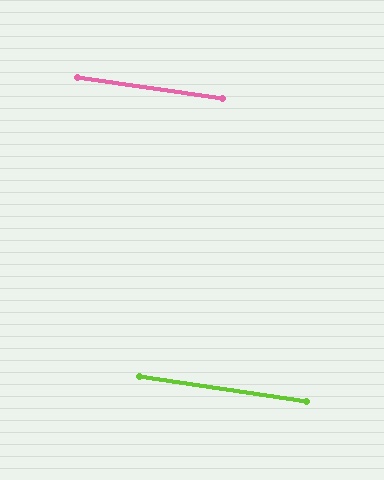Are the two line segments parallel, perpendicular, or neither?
Parallel — their directions differ by only 0.7°.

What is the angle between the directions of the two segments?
Approximately 1 degree.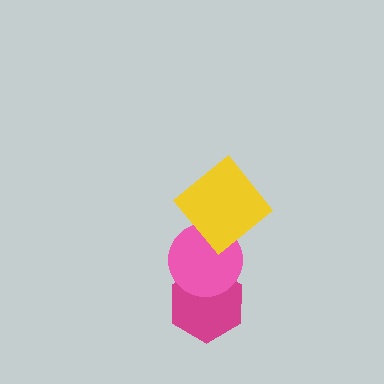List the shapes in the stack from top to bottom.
From top to bottom: the yellow diamond, the pink circle, the magenta hexagon.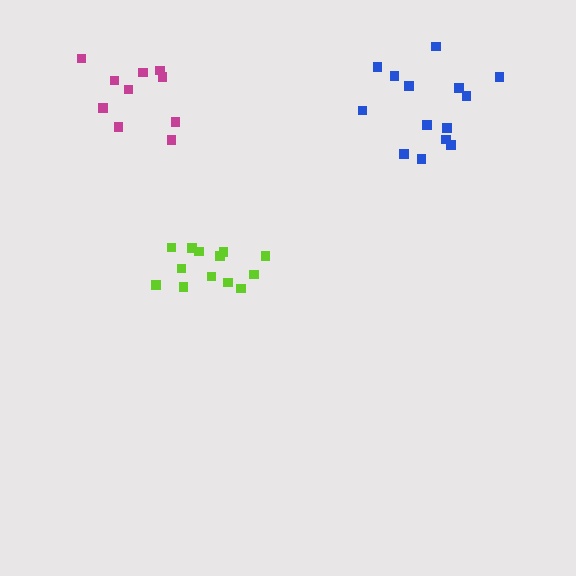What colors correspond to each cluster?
The clusters are colored: blue, magenta, lime.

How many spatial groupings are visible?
There are 3 spatial groupings.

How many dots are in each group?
Group 1: 14 dots, Group 2: 10 dots, Group 3: 13 dots (37 total).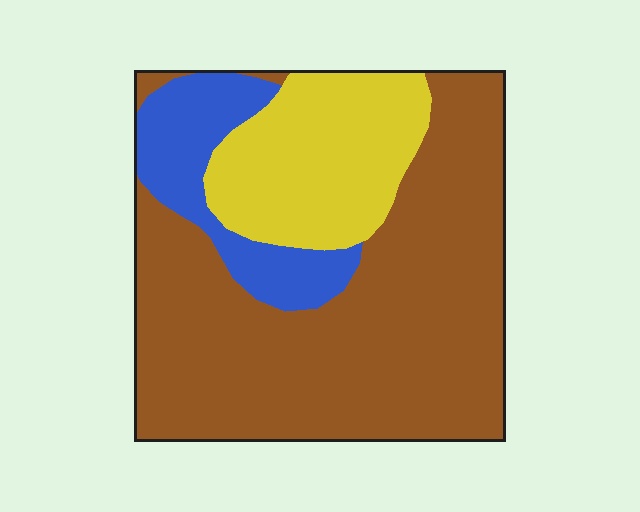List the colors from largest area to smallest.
From largest to smallest: brown, yellow, blue.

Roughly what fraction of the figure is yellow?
Yellow covers roughly 20% of the figure.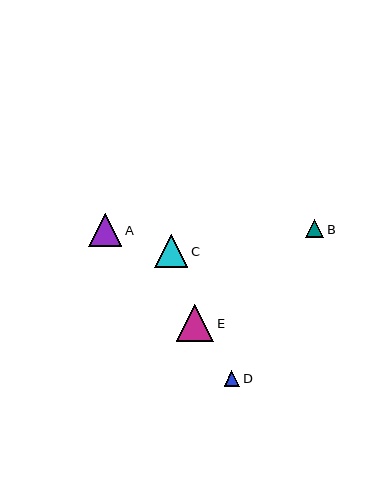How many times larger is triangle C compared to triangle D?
Triangle C is approximately 2.1 times the size of triangle D.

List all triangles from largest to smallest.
From largest to smallest: E, C, A, B, D.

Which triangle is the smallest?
Triangle D is the smallest with a size of approximately 15 pixels.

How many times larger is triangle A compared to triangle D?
Triangle A is approximately 2.1 times the size of triangle D.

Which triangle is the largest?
Triangle E is the largest with a size of approximately 37 pixels.